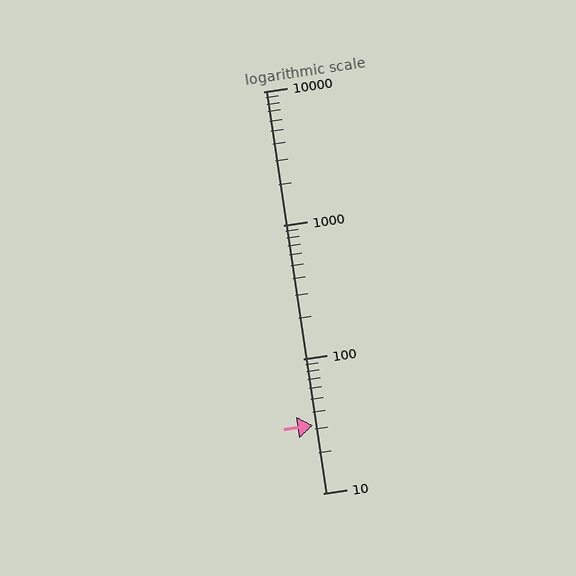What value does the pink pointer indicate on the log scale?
The pointer indicates approximately 32.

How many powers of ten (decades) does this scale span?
The scale spans 3 decades, from 10 to 10000.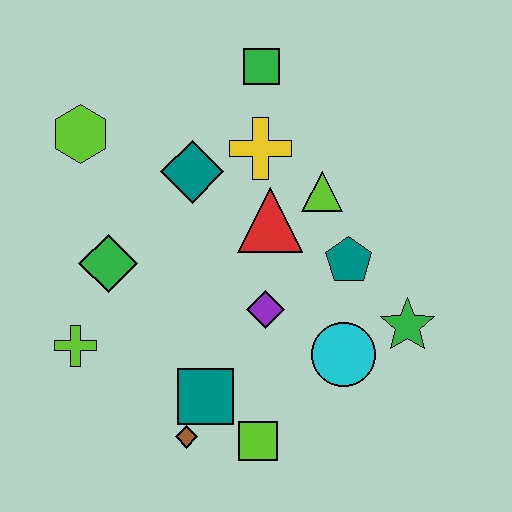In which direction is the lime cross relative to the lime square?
The lime cross is to the left of the lime square.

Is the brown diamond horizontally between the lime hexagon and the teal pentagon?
Yes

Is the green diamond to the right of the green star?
No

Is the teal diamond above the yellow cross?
No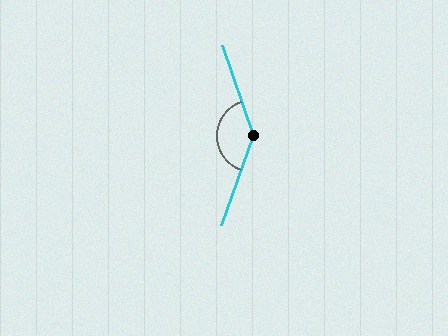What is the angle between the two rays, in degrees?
Approximately 142 degrees.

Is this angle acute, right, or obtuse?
It is obtuse.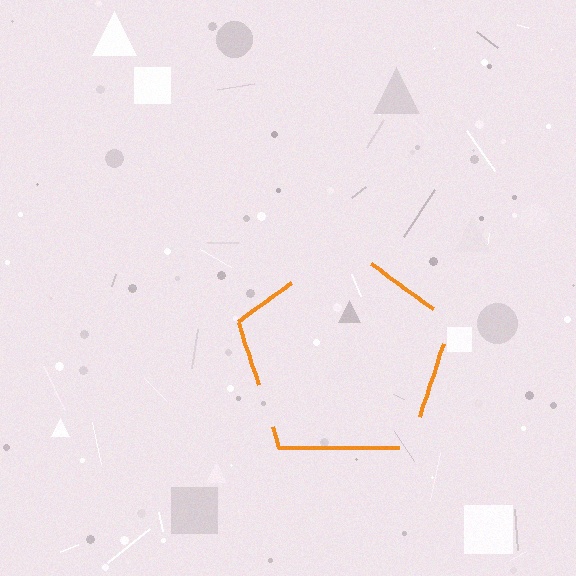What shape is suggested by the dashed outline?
The dashed outline suggests a pentagon.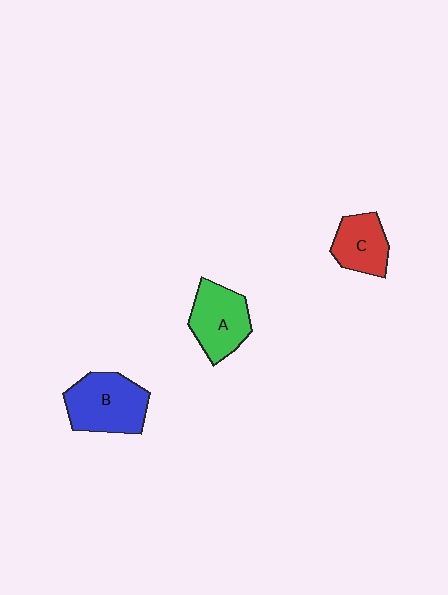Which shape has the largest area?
Shape B (blue).